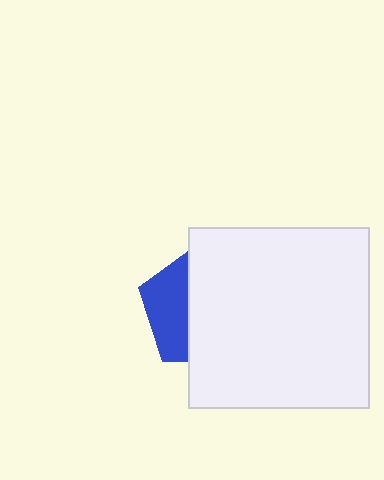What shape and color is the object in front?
The object in front is a white square.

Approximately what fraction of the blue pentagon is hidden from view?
Roughly 65% of the blue pentagon is hidden behind the white square.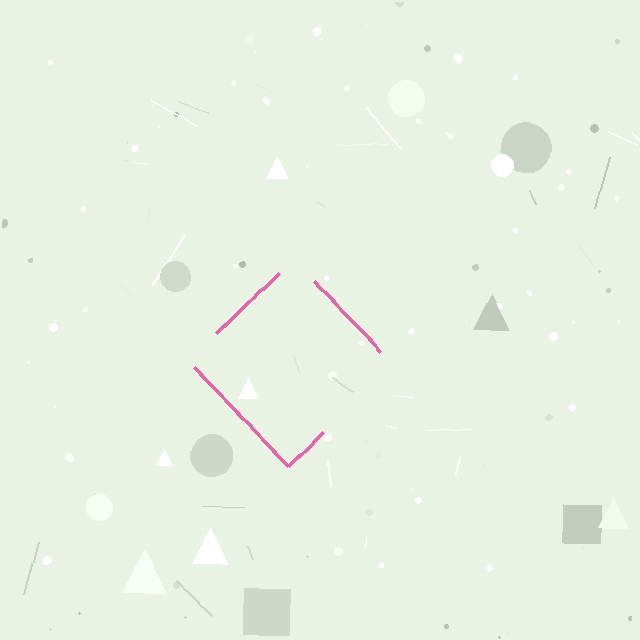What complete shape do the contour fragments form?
The contour fragments form a diamond.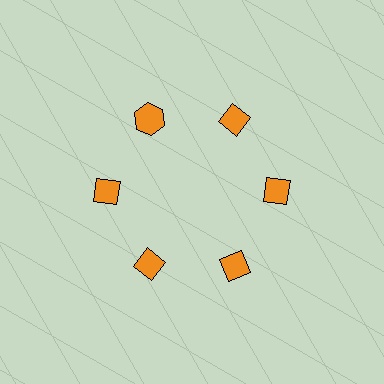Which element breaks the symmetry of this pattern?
The orange hexagon at roughly the 11 o'clock position breaks the symmetry. All other shapes are orange diamonds.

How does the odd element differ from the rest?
It has a different shape: hexagon instead of diamond.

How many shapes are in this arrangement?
There are 6 shapes arranged in a ring pattern.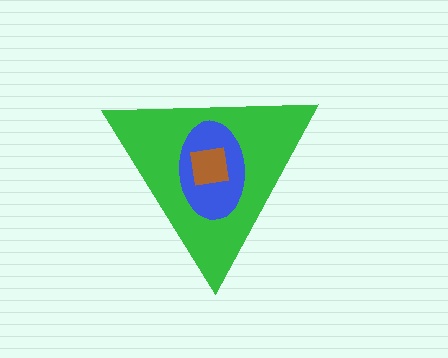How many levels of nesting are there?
3.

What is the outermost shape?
The green triangle.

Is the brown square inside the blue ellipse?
Yes.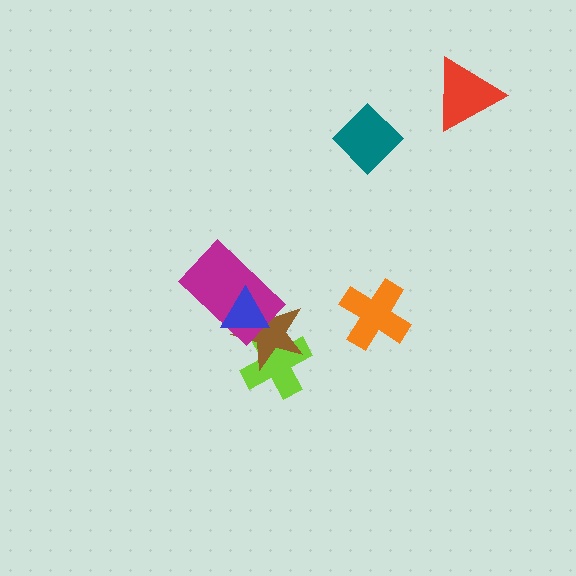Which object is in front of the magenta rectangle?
The blue triangle is in front of the magenta rectangle.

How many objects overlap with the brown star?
3 objects overlap with the brown star.